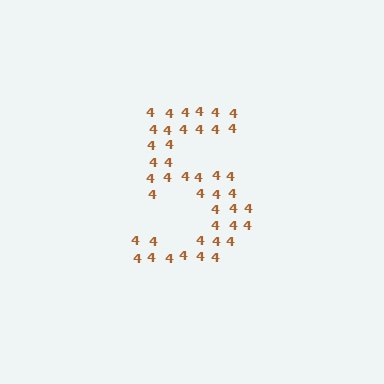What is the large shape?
The large shape is the digit 5.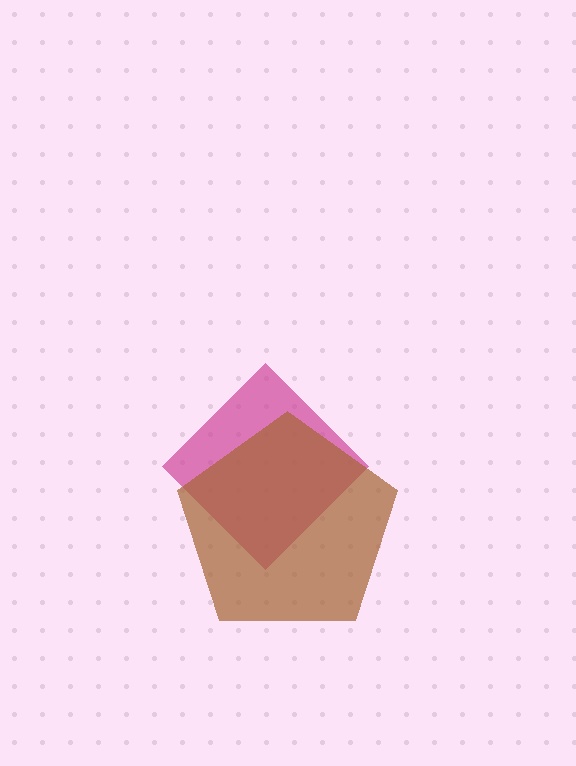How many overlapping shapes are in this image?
There are 2 overlapping shapes in the image.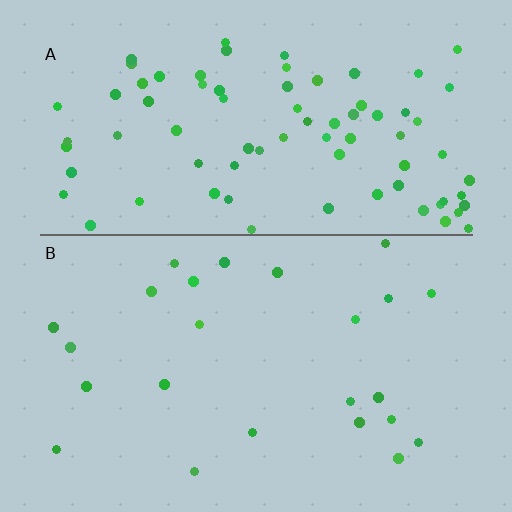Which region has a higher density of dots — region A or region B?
A (the top).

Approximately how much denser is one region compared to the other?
Approximately 3.4× — region A over region B.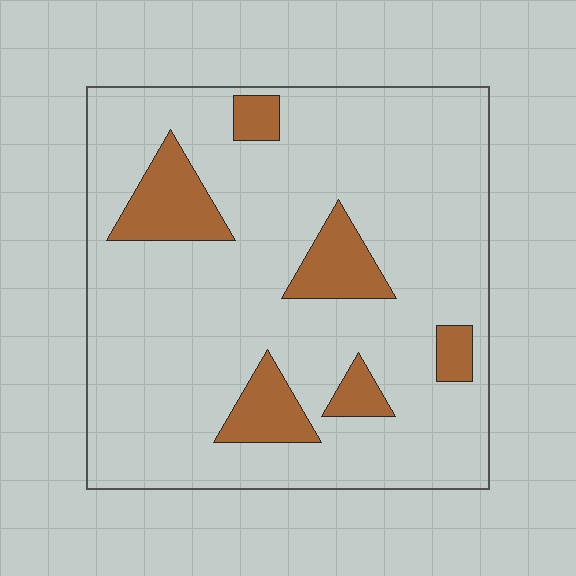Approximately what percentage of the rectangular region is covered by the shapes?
Approximately 15%.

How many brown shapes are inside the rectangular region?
6.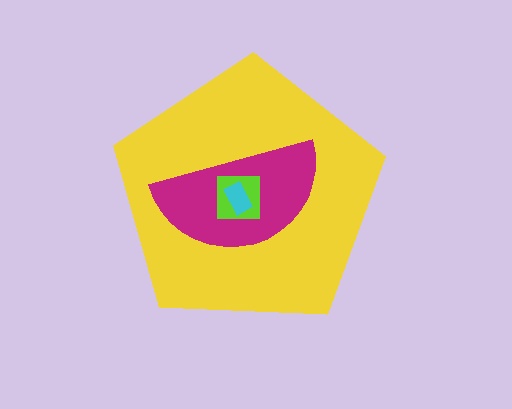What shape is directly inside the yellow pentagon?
The magenta semicircle.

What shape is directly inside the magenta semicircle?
The lime square.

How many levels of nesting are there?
4.